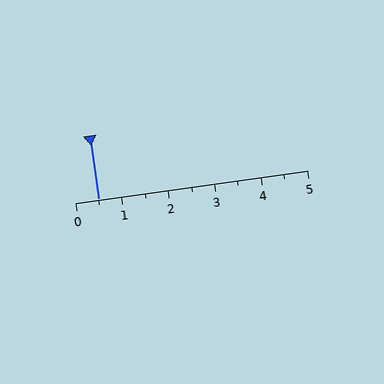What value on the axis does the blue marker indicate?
The marker indicates approximately 0.5.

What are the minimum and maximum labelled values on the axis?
The axis runs from 0 to 5.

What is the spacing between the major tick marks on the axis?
The major ticks are spaced 1 apart.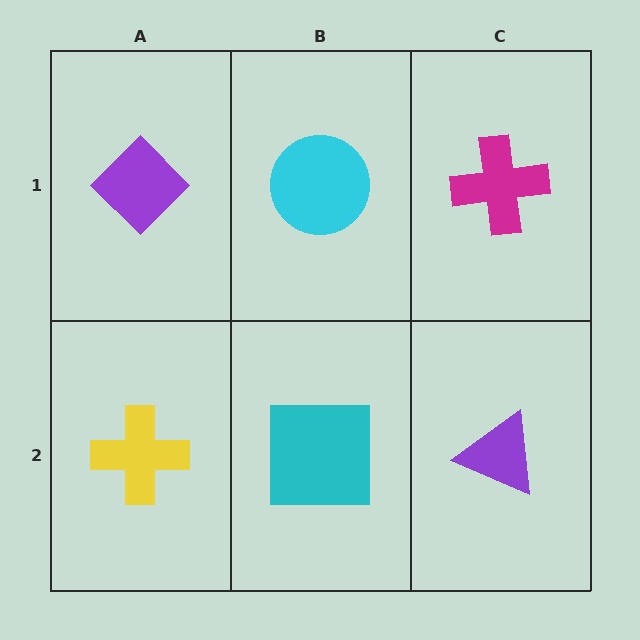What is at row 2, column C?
A purple triangle.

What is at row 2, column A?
A yellow cross.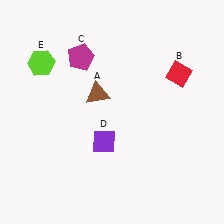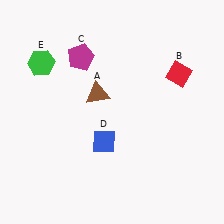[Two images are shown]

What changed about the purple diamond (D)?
In Image 1, D is purple. In Image 2, it changed to blue.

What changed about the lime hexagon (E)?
In Image 1, E is lime. In Image 2, it changed to green.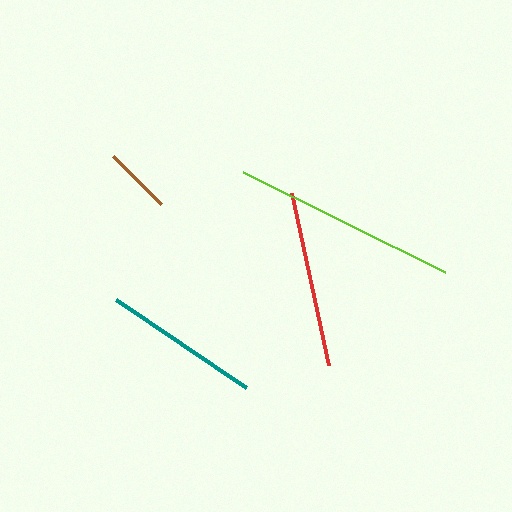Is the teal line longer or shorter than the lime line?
The lime line is longer than the teal line.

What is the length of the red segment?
The red segment is approximately 175 pixels long.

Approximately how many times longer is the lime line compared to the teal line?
The lime line is approximately 1.4 times the length of the teal line.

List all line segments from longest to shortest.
From longest to shortest: lime, red, teal, brown.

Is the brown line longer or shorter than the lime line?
The lime line is longer than the brown line.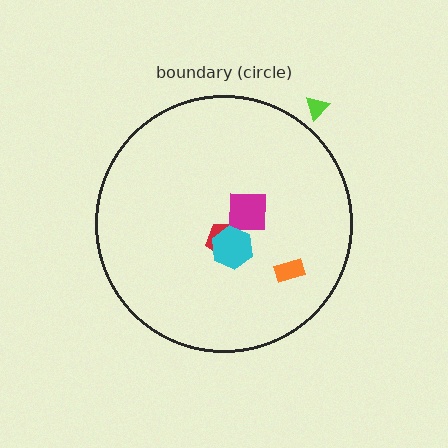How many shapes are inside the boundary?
4 inside, 1 outside.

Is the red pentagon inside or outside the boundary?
Inside.